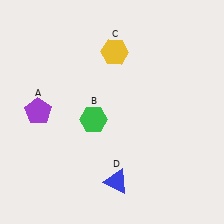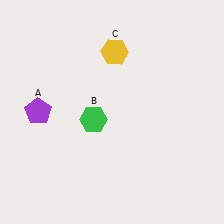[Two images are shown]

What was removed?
The blue triangle (D) was removed in Image 2.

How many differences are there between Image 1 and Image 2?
There is 1 difference between the two images.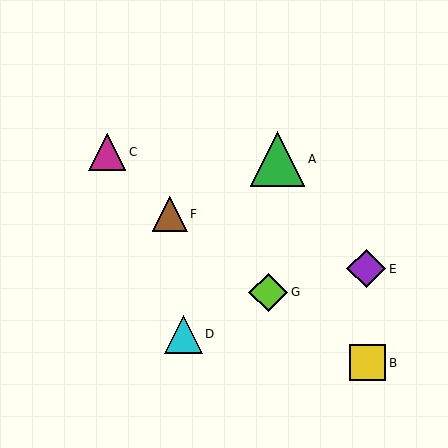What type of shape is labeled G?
Shape G is a lime diamond.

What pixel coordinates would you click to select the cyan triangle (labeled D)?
Click at (183, 334) to select the cyan triangle D.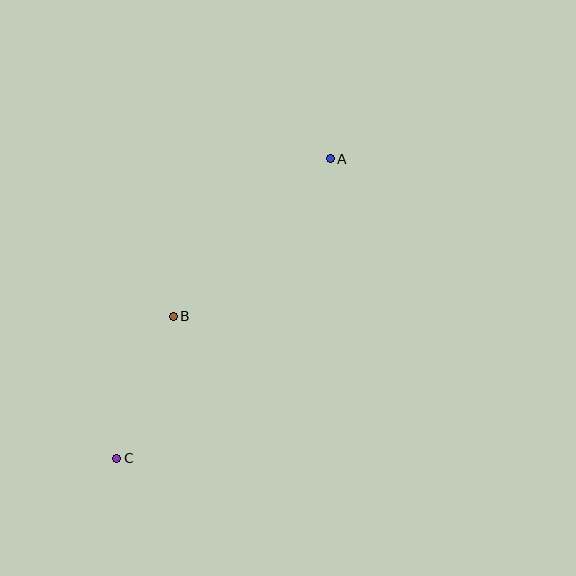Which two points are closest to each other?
Points B and C are closest to each other.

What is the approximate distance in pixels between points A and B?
The distance between A and B is approximately 222 pixels.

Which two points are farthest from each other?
Points A and C are farthest from each other.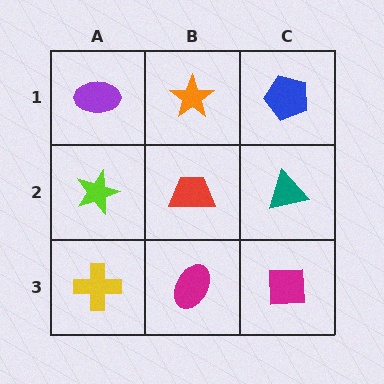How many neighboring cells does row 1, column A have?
2.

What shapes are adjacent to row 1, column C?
A teal triangle (row 2, column C), an orange star (row 1, column B).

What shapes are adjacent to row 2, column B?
An orange star (row 1, column B), a magenta ellipse (row 3, column B), a lime star (row 2, column A), a teal triangle (row 2, column C).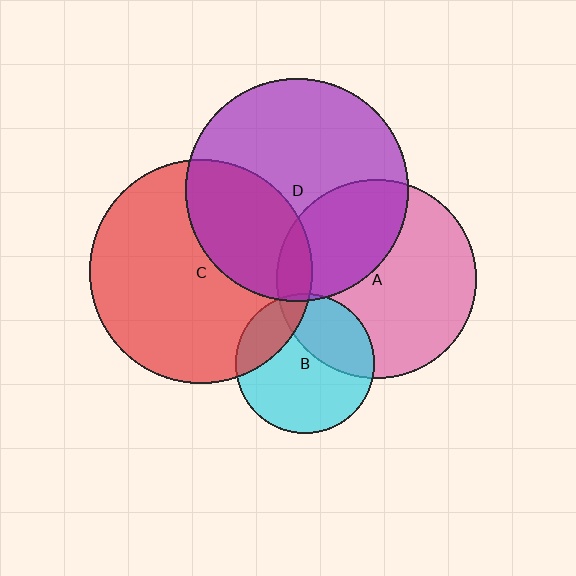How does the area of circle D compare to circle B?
Approximately 2.5 times.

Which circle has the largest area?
Circle C (red).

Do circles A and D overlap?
Yes.